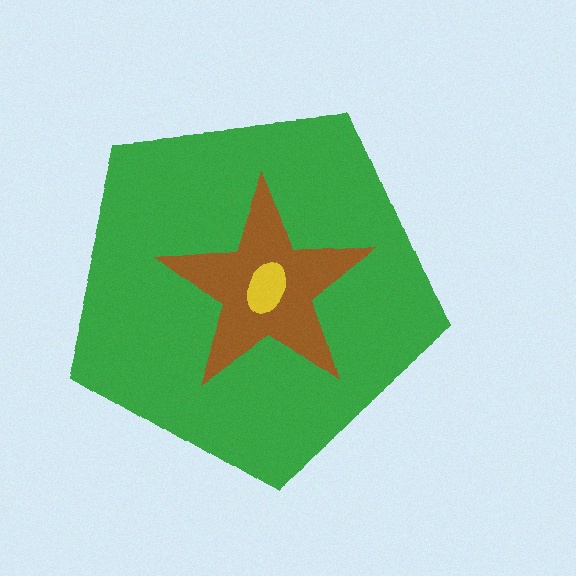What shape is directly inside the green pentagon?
The brown star.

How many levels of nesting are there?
3.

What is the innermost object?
The yellow ellipse.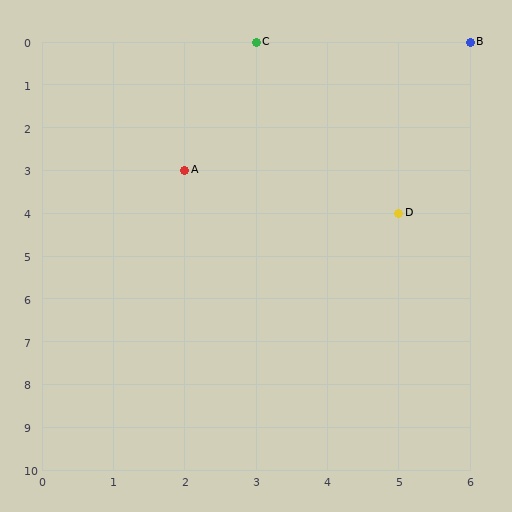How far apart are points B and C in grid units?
Points B and C are 3 columns apart.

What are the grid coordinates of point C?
Point C is at grid coordinates (3, 0).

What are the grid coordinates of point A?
Point A is at grid coordinates (2, 3).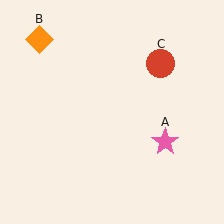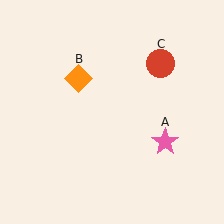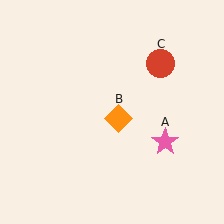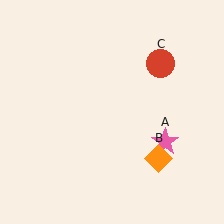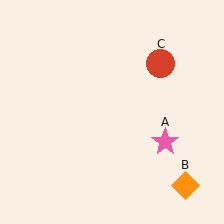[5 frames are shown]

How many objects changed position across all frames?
1 object changed position: orange diamond (object B).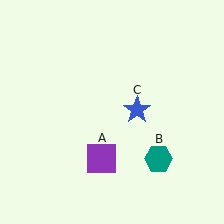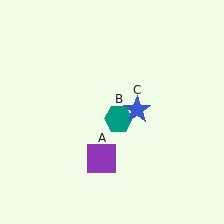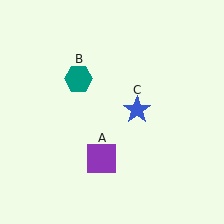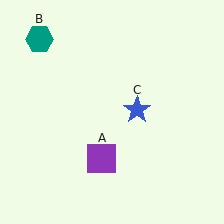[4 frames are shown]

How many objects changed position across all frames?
1 object changed position: teal hexagon (object B).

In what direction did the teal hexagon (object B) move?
The teal hexagon (object B) moved up and to the left.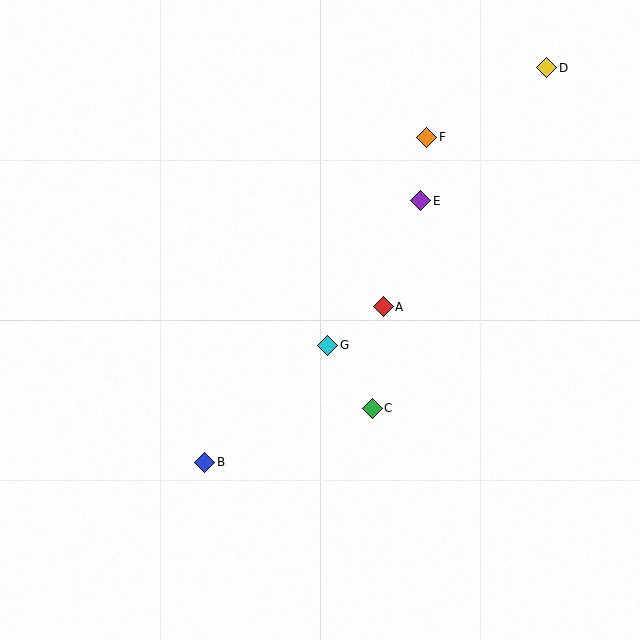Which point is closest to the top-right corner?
Point D is closest to the top-right corner.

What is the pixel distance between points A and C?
The distance between A and C is 102 pixels.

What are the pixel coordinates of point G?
Point G is at (328, 345).